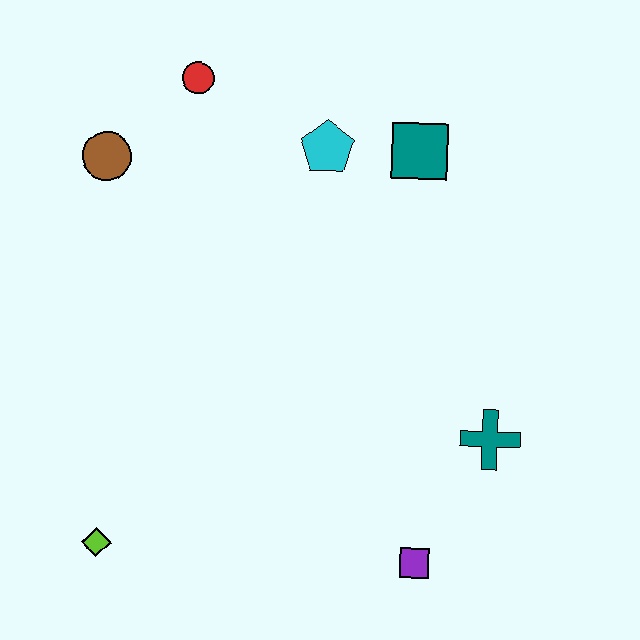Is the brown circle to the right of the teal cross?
No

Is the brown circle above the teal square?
No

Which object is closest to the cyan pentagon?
The teal square is closest to the cyan pentagon.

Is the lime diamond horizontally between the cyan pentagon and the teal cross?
No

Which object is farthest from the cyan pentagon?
The lime diamond is farthest from the cyan pentagon.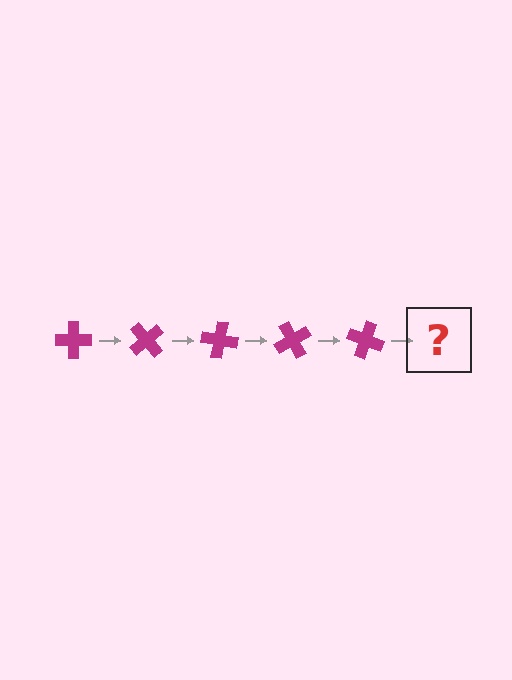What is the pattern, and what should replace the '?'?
The pattern is that the cross rotates 50 degrees each step. The '?' should be a magenta cross rotated 250 degrees.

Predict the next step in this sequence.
The next step is a magenta cross rotated 250 degrees.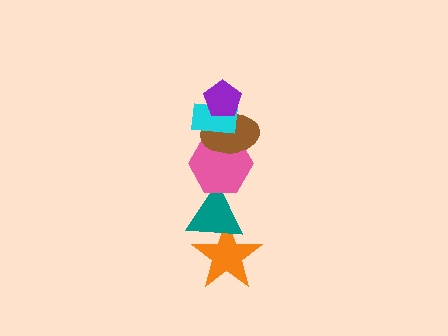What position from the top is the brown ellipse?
The brown ellipse is 3rd from the top.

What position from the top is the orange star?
The orange star is 6th from the top.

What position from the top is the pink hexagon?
The pink hexagon is 4th from the top.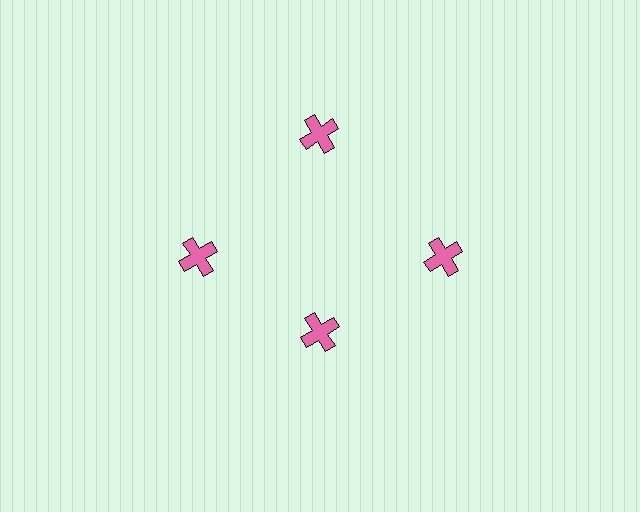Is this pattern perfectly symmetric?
No. The 4 pink crosses are arranged in a ring, but one element near the 6 o'clock position is pulled inward toward the center, breaking the 4-fold rotational symmetry.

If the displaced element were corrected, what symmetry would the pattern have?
It would have 4-fold rotational symmetry — the pattern would map onto itself every 90 degrees.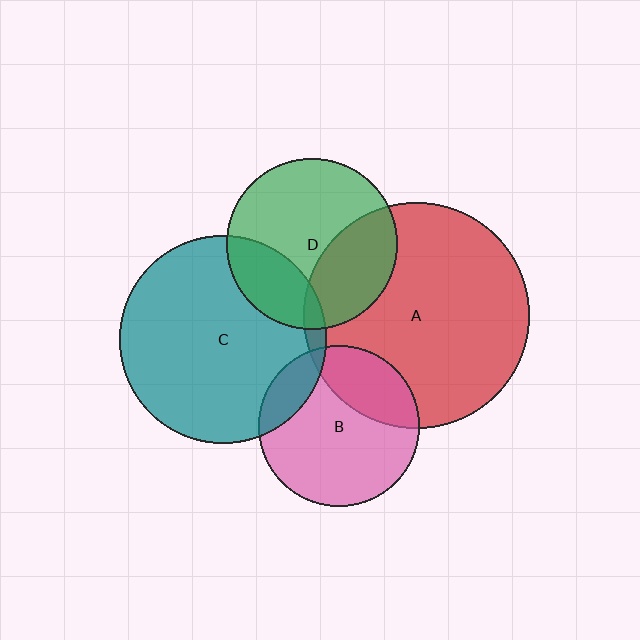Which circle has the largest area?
Circle A (red).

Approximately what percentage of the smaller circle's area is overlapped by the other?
Approximately 5%.